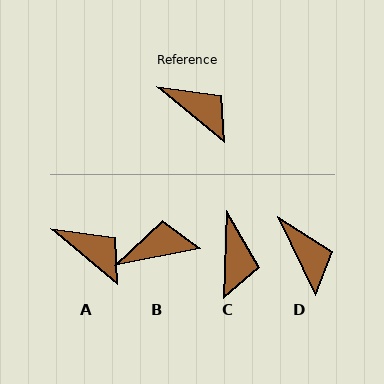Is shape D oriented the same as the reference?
No, it is off by about 25 degrees.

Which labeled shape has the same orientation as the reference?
A.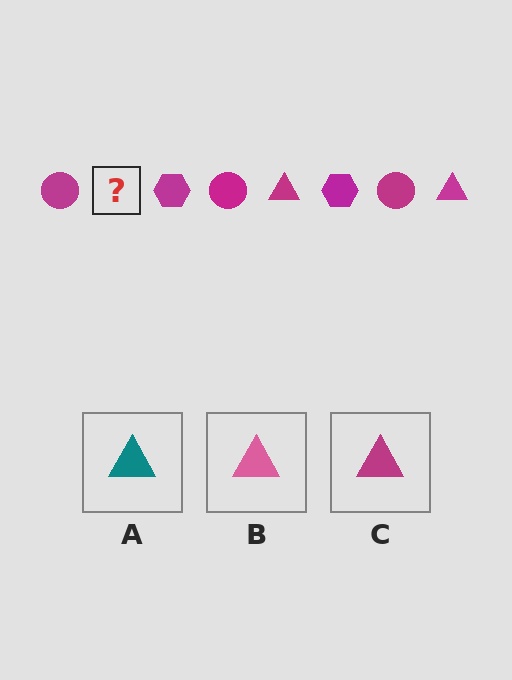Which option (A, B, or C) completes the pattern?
C.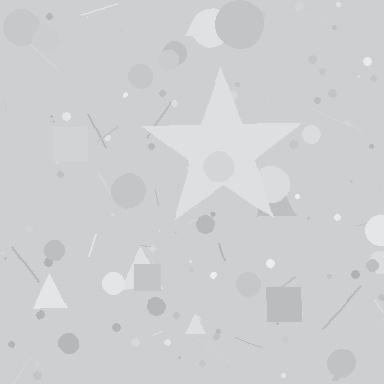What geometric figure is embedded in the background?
A star is embedded in the background.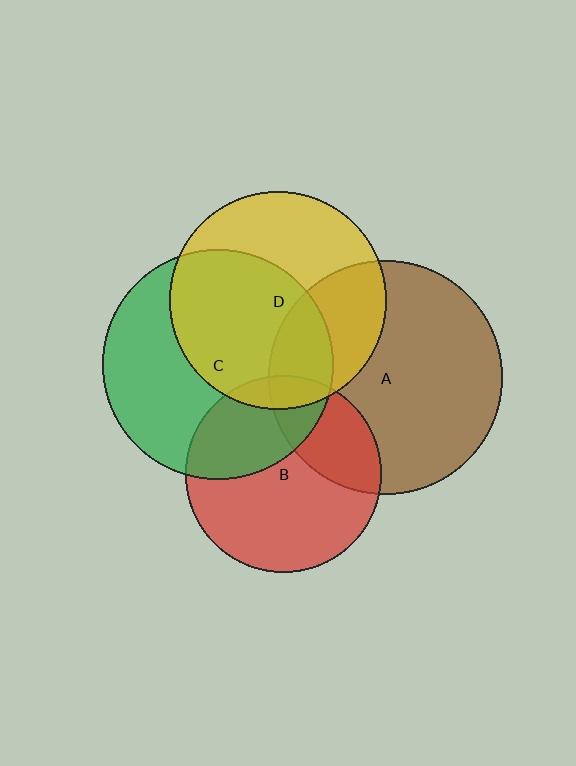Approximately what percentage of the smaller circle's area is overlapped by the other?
Approximately 10%.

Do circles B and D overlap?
Yes.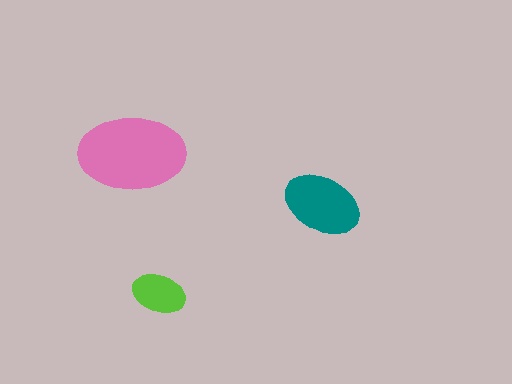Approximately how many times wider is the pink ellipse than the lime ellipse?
About 2 times wider.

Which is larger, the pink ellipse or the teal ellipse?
The pink one.